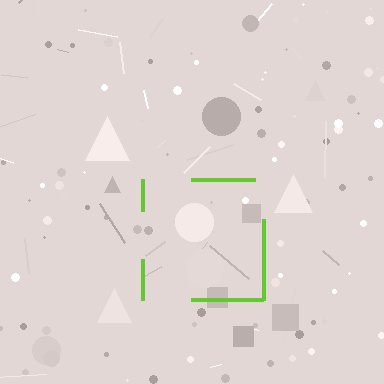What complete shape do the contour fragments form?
The contour fragments form a square.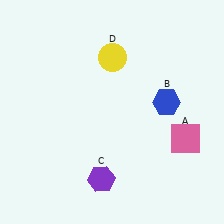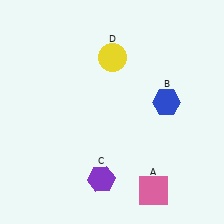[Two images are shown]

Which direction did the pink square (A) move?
The pink square (A) moved down.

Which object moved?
The pink square (A) moved down.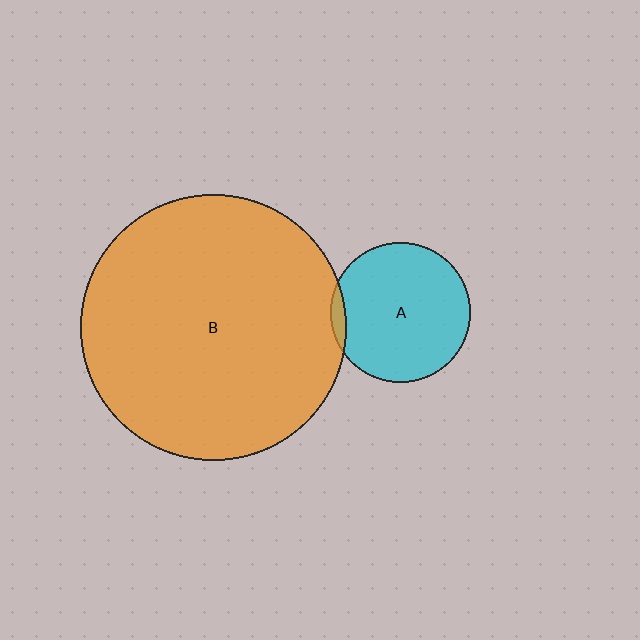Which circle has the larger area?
Circle B (orange).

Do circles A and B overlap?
Yes.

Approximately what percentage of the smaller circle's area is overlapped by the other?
Approximately 5%.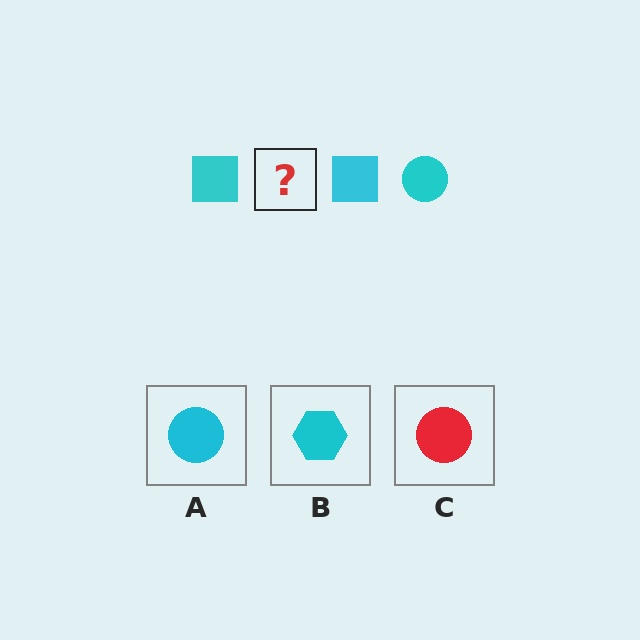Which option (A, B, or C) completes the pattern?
A.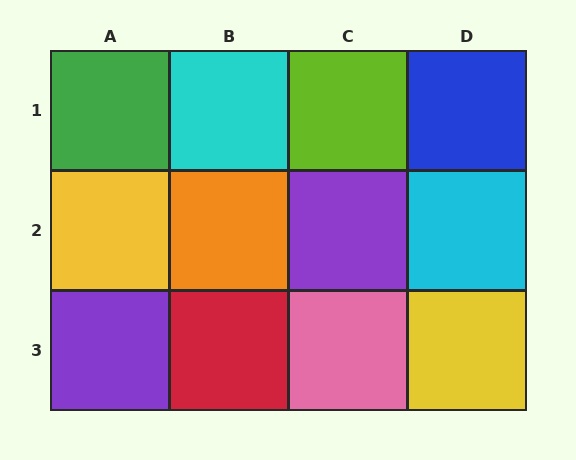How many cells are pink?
1 cell is pink.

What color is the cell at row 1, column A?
Green.